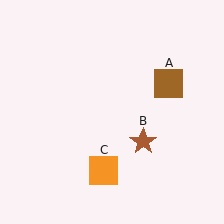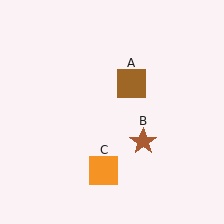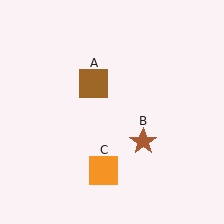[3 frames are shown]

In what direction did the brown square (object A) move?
The brown square (object A) moved left.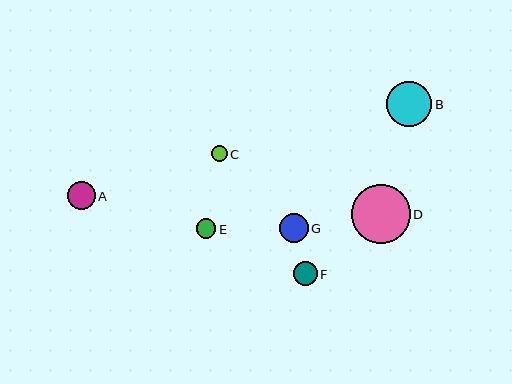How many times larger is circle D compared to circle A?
Circle D is approximately 2.1 times the size of circle A.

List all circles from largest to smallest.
From largest to smallest: D, B, G, A, F, E, C.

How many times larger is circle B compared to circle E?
Circle B is approximately 2.3 times the size of circle E.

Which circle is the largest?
Circle D is the largest with a size of approximately 59 pixels.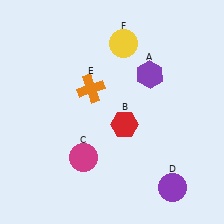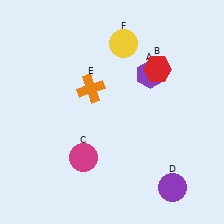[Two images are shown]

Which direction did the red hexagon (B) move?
The red hexagon (B) moved up.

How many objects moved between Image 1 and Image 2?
1 object moved between the two images.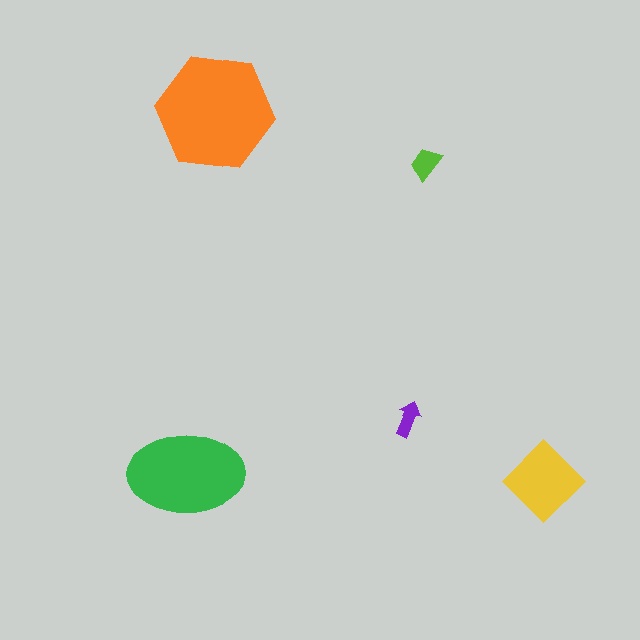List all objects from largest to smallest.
The orange hexagon, the green ellipse, the yellow diamond, the lime trapezoid, the purple arrow.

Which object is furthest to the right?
The yellow diamond is rightmost.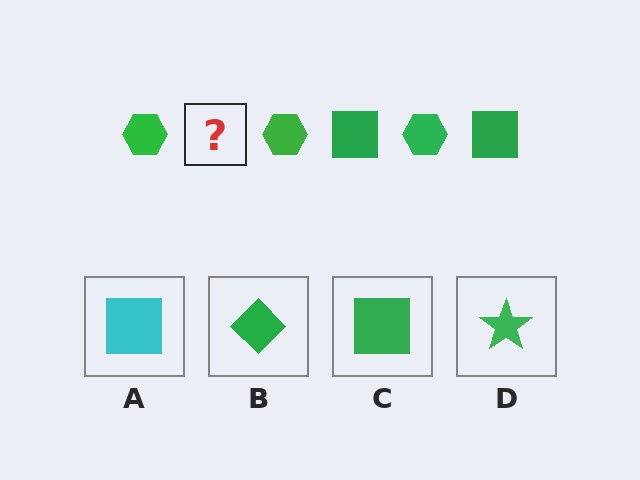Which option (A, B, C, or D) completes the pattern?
C.